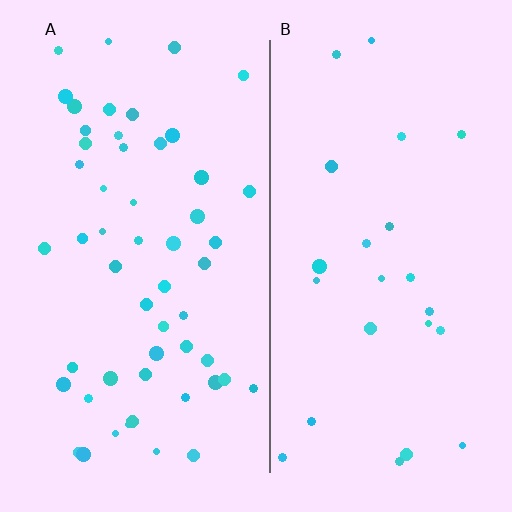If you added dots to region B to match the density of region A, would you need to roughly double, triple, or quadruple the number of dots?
Approximately double.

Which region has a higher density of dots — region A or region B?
A (the left).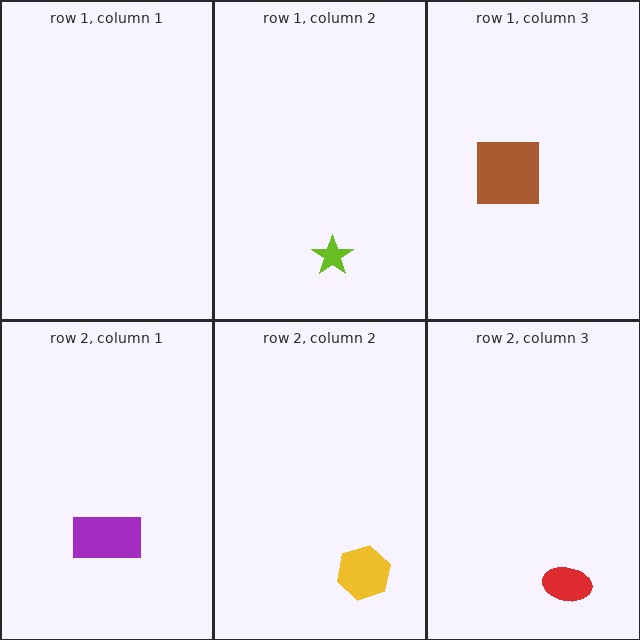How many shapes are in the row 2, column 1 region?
1.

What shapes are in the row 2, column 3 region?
The red ellipse.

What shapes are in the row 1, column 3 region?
The brown square.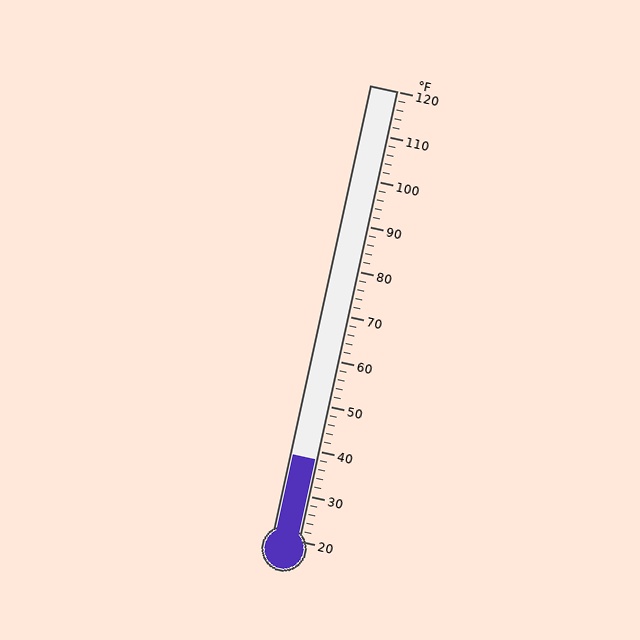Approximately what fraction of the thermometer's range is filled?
The thermometer is filled to approximately 20% of its range.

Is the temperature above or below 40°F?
The temperature is below 40°F.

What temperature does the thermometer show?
The thermometer shows approximately 38°F.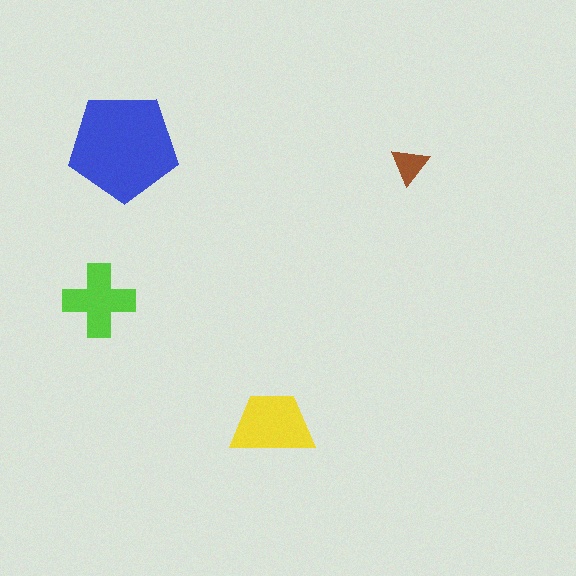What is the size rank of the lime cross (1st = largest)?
3rd.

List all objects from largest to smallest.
The blue pentagon, the yellow trapezoid, the lime cross, the brown triangle.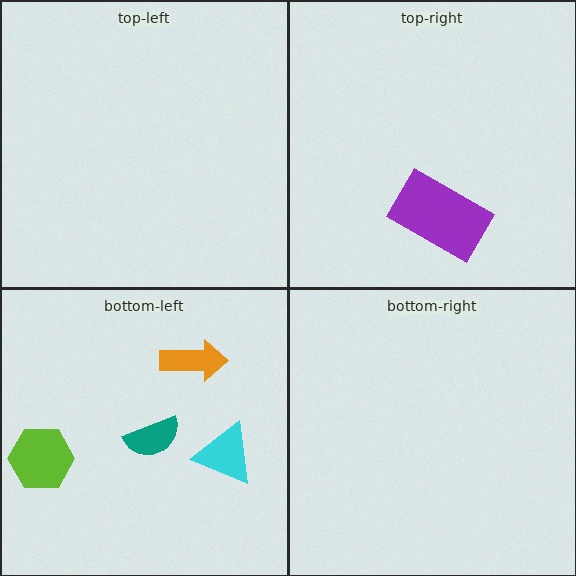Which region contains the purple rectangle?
The top-right region.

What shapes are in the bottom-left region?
The teal semicircle, the orange arrow, the cyan triangle, the lime hexagon.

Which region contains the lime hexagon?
The bottom-left region.